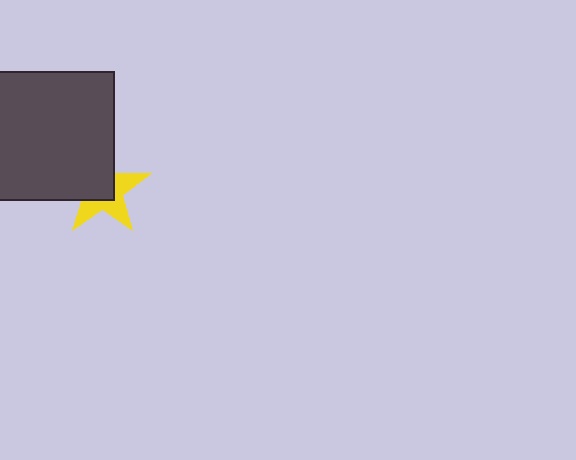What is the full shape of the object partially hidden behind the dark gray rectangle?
The partially hidden object is a yellow star.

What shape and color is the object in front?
The object in front is a dark gray rectangle.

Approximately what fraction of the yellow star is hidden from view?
Roughly 54% of the yellow star is hidden behind the dark gray rectangle.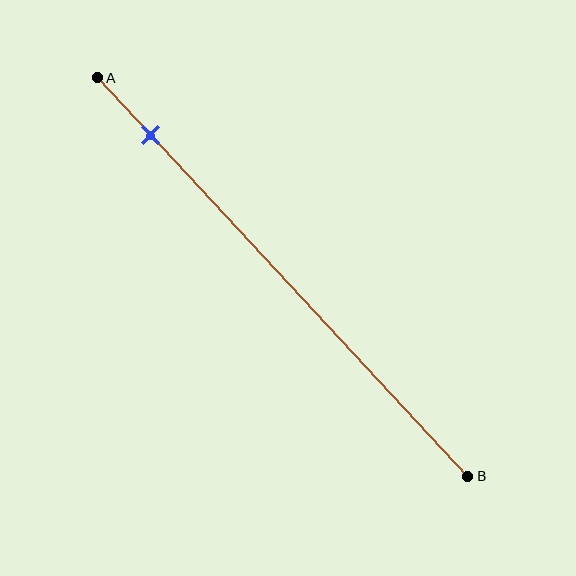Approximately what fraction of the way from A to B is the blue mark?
The blue mark is approximately 15% of the way from A to B.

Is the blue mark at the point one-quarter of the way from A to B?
No, the mark is at about 15% from A, not at the 25% one-quarter point.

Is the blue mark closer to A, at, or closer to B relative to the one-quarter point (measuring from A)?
The blue mark is closer to point A than the one-quarter point of segment AB.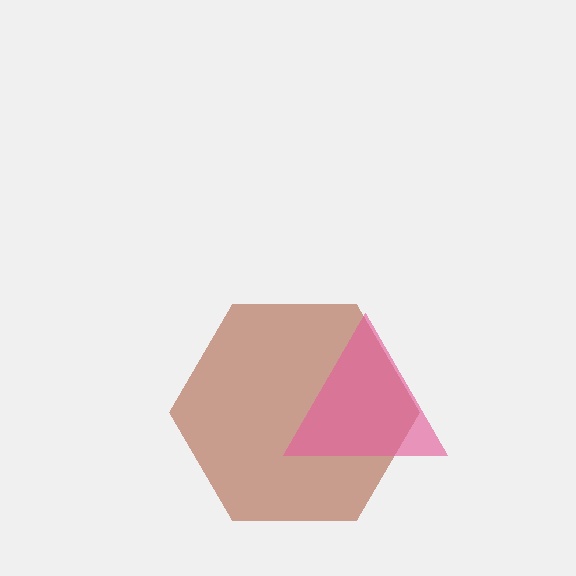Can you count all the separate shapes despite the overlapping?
Yes, there are 2 separate shapes.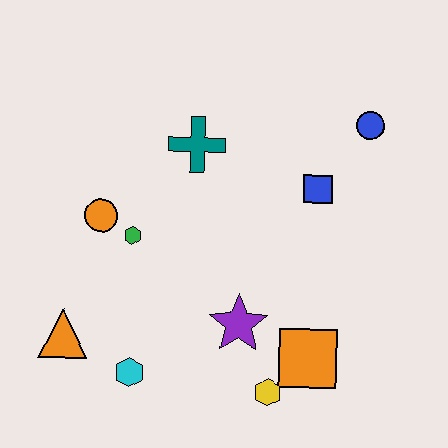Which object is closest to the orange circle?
The green hexagon is closest to the orange circle.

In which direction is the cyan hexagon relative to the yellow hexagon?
The cyan hexagon is to the left of the yellow hexagon.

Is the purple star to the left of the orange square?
Yes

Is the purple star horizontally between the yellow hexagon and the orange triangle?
Yes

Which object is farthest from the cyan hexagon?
The blue circle is farthest from the cyan hexagon.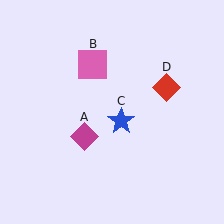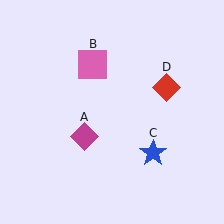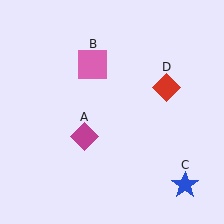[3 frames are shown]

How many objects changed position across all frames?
1 object changed position: blue star (object C).